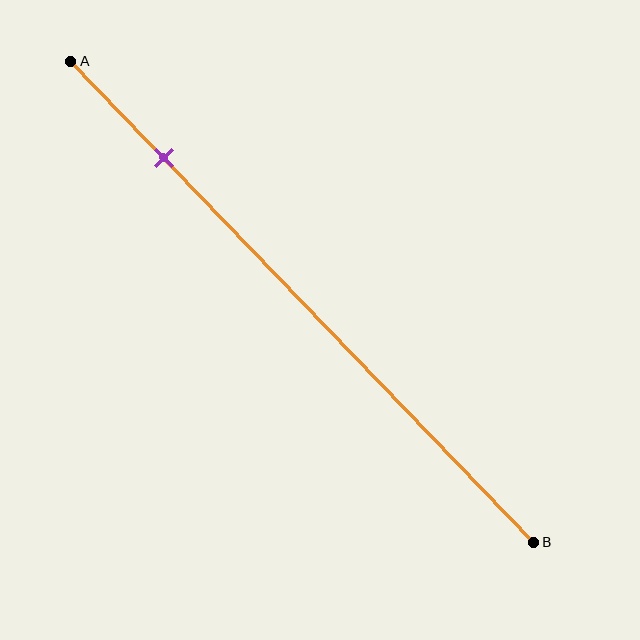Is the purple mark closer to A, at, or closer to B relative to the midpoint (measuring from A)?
The purple mark is closer to point A than the midpoint of segment AB.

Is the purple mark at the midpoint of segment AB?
No, the mark is at about 20% from A, not at the 50% midpoint.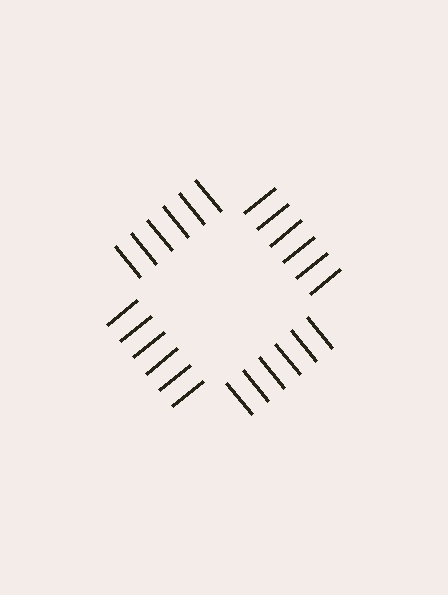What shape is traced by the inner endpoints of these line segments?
An illusory square — the line segments terminate on its edges but no continuous stroke is drawn.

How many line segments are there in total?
24 — 6 along each of the 4 edges.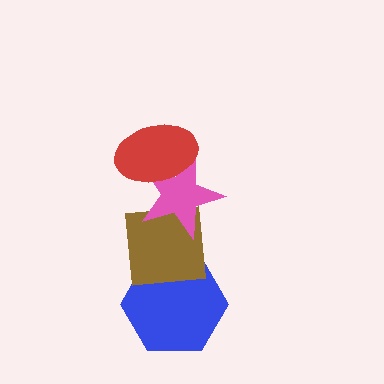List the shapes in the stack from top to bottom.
From top to bottom: the red ellipse, the pink star, the brown square, the blue hexagon.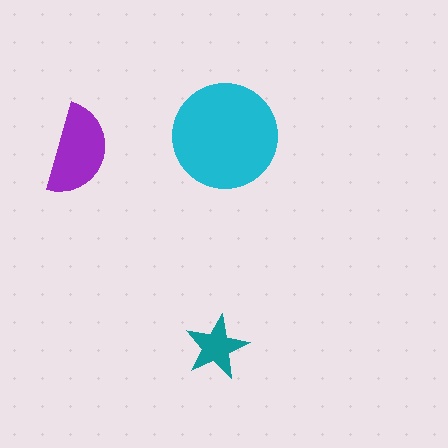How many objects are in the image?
There are 3 objects in the image.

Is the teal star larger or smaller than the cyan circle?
Smaller.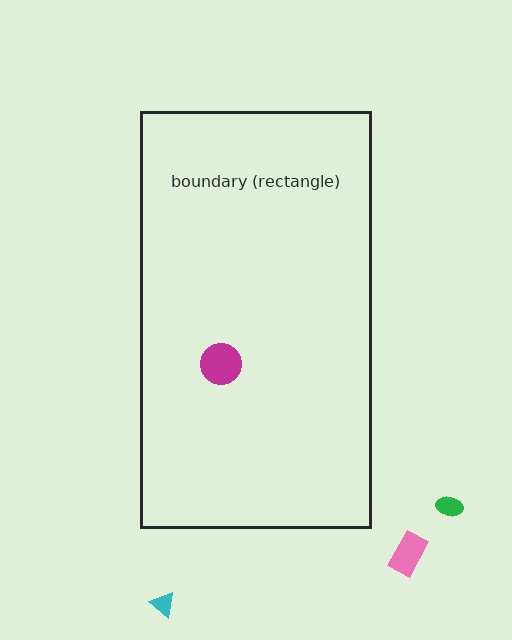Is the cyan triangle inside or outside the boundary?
Outside.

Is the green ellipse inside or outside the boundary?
Outside.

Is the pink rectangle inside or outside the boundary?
Outside.